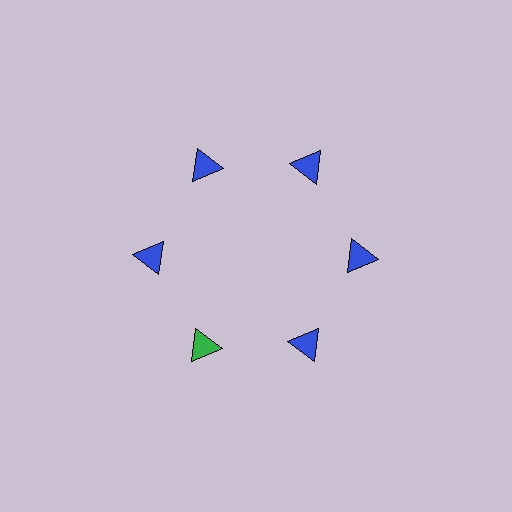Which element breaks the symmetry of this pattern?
The green triangle at roughly the 7 o'clock position breaks the symmetry. All other shapes are blue triangles.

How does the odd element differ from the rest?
It has a different color: green instead of blue.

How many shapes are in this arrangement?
There are 6 shapes arranged in a ring pattern.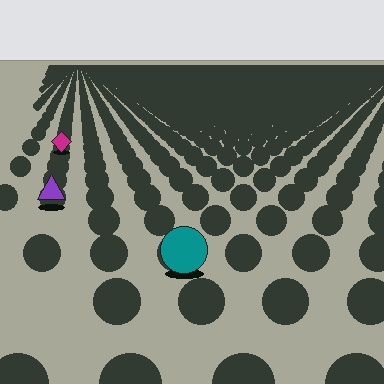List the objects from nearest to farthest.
From nearest to farthest: the teal circle, the purple triangle, the magenta diamond.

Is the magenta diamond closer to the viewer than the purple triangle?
No. The purple triangle is closer — you can tell from the texture gradient: the ground texture is coarser near it.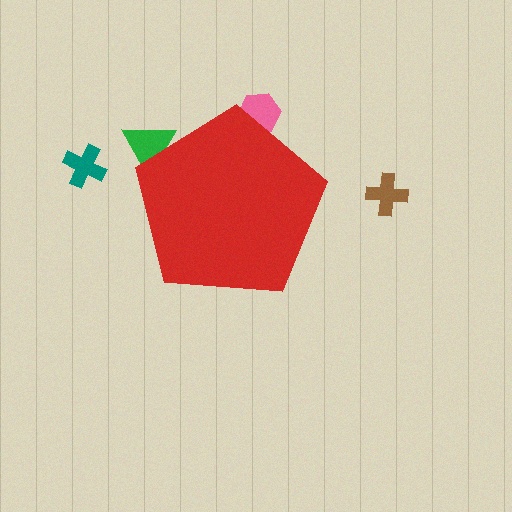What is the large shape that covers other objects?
A red pentagon.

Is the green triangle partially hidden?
Yes, the green triangle is partially hidden behind the red pentagon.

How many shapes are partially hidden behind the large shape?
2 shapes are partially hidden.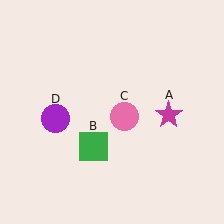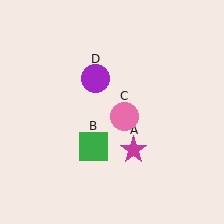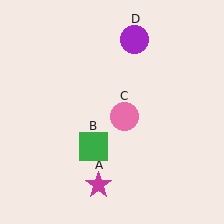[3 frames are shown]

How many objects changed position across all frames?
2 objects changed position: magenta star (object A), purple circle (object D).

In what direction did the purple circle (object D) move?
The purple circle (object D) moved up and to the right.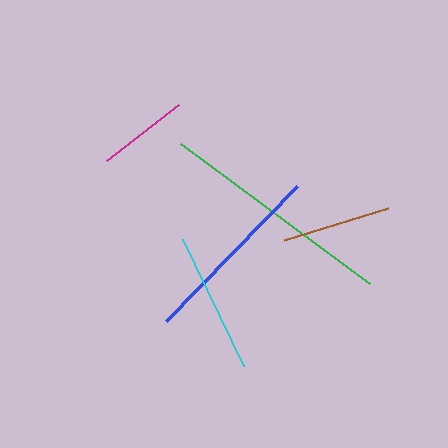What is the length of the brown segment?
The brown segment is approximately 108 pixels long.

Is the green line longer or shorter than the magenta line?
The green line is longer than the magenta line.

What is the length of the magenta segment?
The magenta segment is approximately 91 pixels long.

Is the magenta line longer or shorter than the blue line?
The blue line is longer than the magenta line.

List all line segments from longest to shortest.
From longest to shortest: green, blue, cyan, brown, magenta.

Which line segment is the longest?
The green line is the longest at approximately 236 pixels.